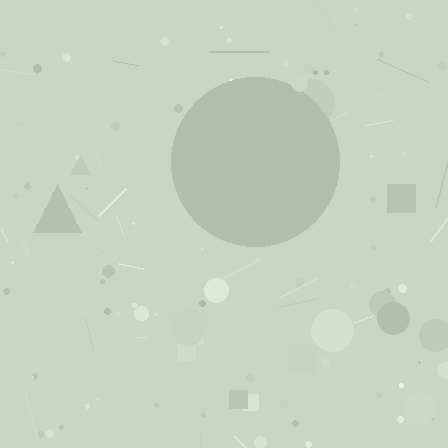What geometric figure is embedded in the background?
A circle is embedded in the background.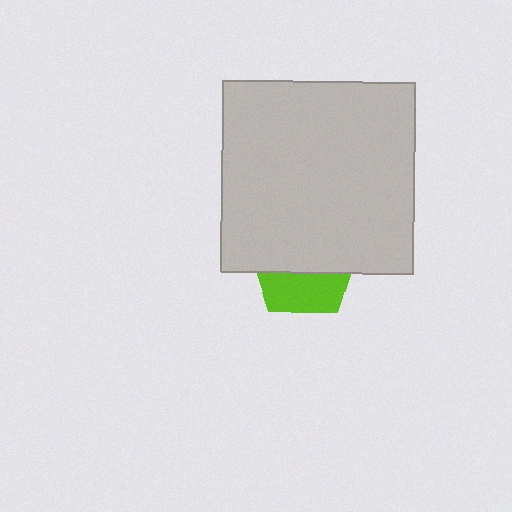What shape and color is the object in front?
The object in front is a light gray square.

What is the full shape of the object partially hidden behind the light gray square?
The partially hidden object is a lime pentagon.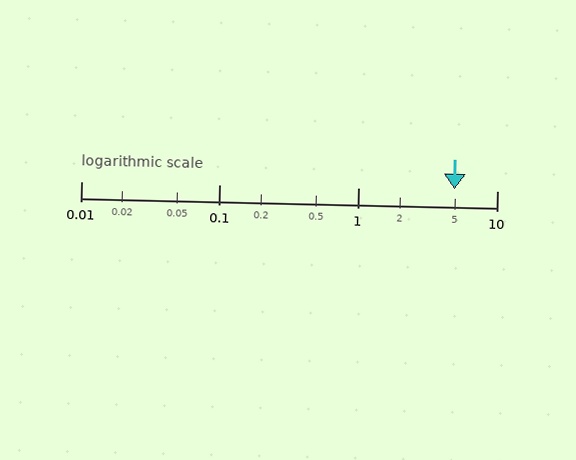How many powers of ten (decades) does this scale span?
The scale spans 3 decades, from 0.01 to 10.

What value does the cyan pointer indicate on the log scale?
The pointer indicates approximately 4.9.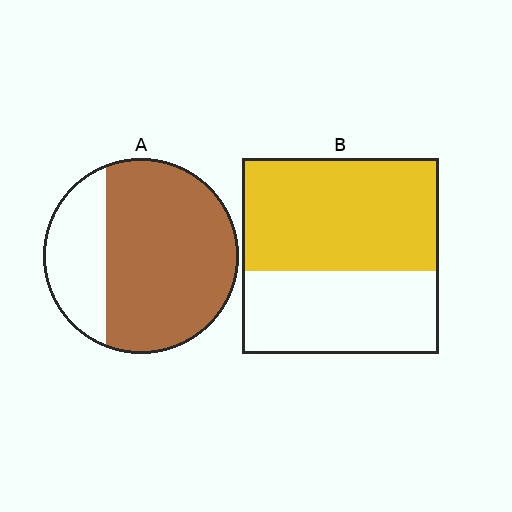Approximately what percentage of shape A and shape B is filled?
A is approximately 70% and B is approximately 60%.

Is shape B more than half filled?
Yes.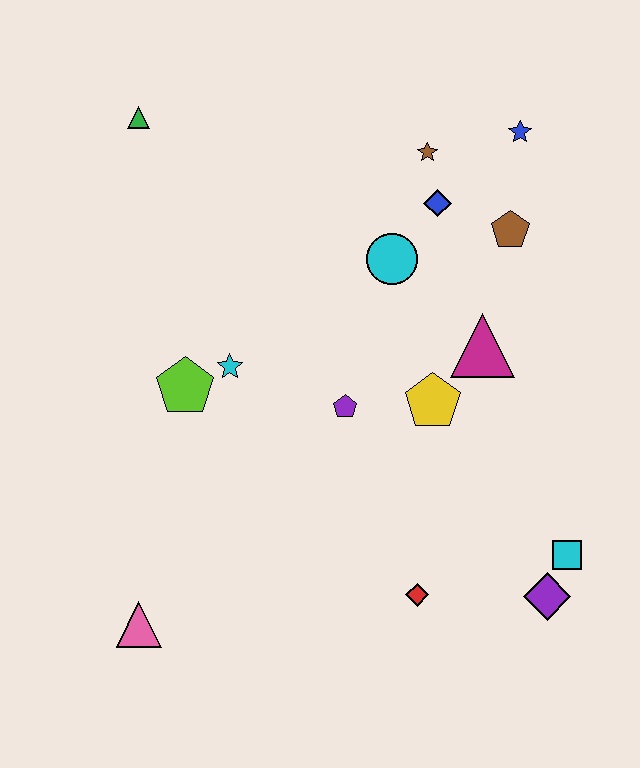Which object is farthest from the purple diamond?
The green triangle is farthest from the purple diamond.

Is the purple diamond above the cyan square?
No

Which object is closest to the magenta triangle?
The yellow pentagon is closest to the magenta triangle.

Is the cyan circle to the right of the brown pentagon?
No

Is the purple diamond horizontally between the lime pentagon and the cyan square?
Yes